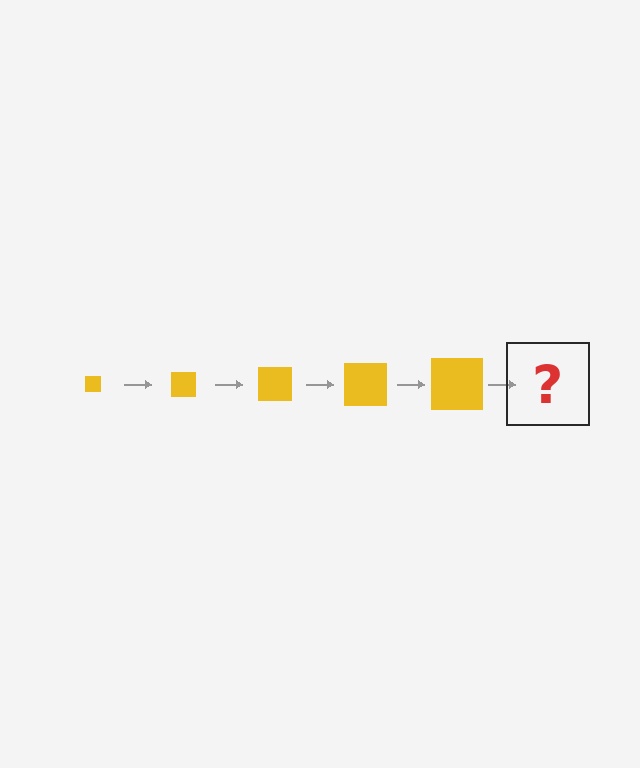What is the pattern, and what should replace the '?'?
The pattern is that the square gets progressively larger each step. The '?' should be a yellow square, larger than the previous one.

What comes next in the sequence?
The next element should be a yellow square, larger than the previous one.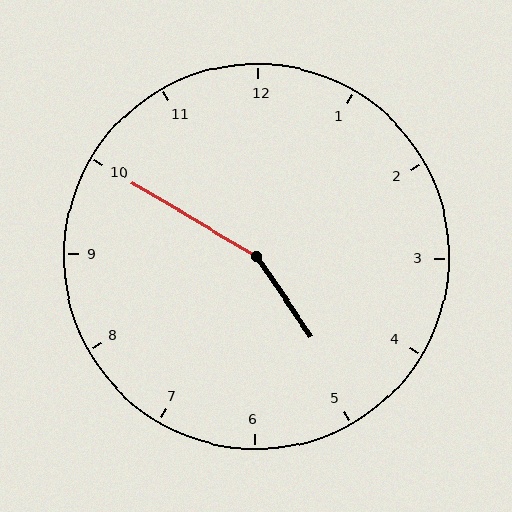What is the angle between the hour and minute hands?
Approximately 155 degrees.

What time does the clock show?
4:50.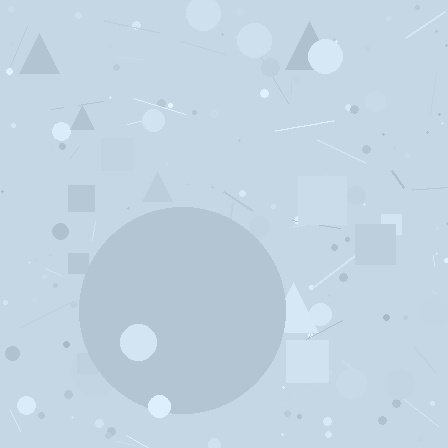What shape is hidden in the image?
A circle is hidden in the image.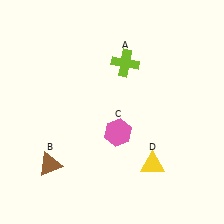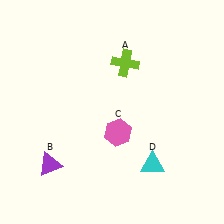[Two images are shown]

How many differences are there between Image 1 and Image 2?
There are 2 differences between the two images.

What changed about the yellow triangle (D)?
In Image 1, D is yellow. In Image 2, it changed to cyan.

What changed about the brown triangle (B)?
In Image 1, B is brown. In Image 2, it changed to purple.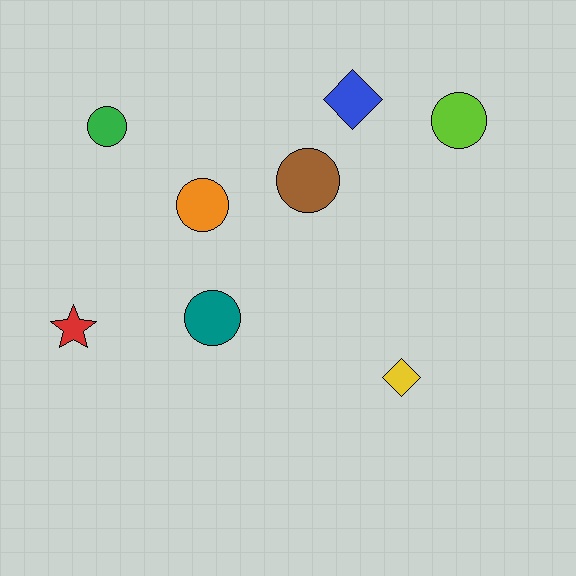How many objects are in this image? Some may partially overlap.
There are 8 objects.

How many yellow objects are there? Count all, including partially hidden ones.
There is 1 yellow object.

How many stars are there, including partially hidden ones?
There is 1 star.